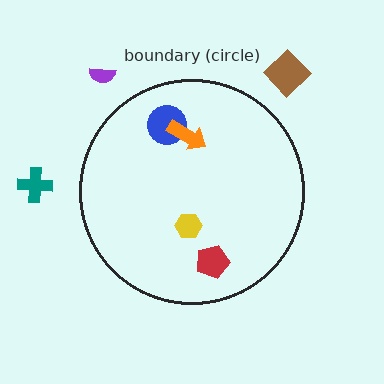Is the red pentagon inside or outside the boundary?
Inside.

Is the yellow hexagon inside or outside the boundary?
Inside.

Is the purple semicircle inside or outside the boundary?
Outside.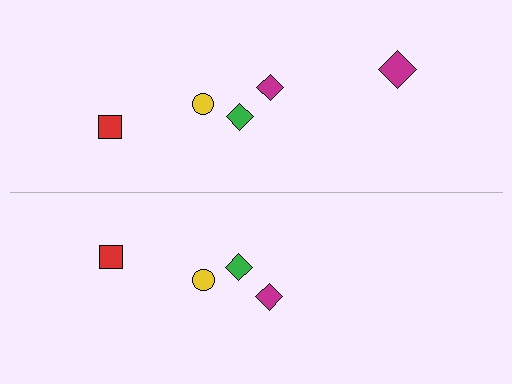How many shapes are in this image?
There are 9 shapes in this image.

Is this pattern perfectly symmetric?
No, the pattern is not perfectly symmetric. A magenta diamond is missing from the bottom side.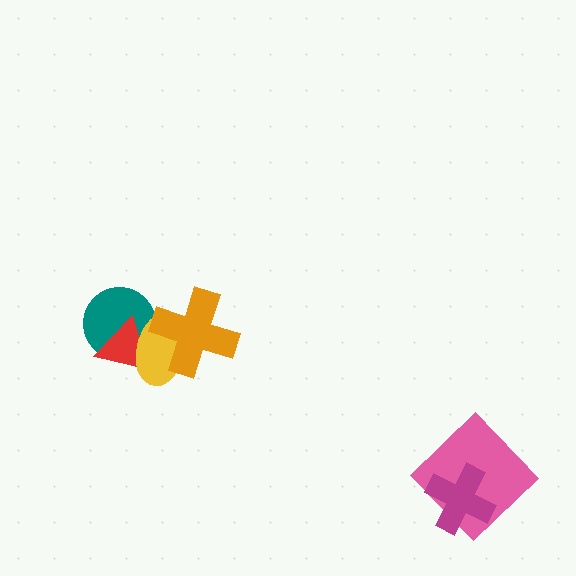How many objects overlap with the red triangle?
2 objects overlap with the red triangle.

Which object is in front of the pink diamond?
The magenta cross is in front of the pink diamond.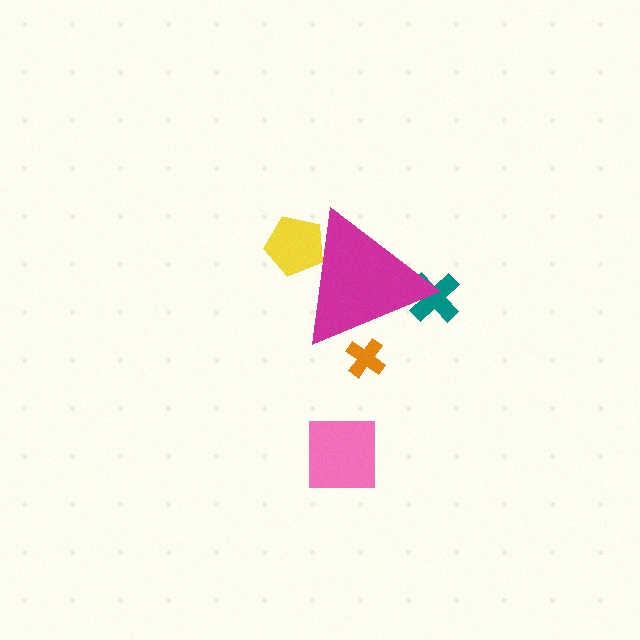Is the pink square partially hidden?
No, the pink square is fully visible.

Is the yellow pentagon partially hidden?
Yes, the yellow pentagon is partially hidden behind the magenta triangle.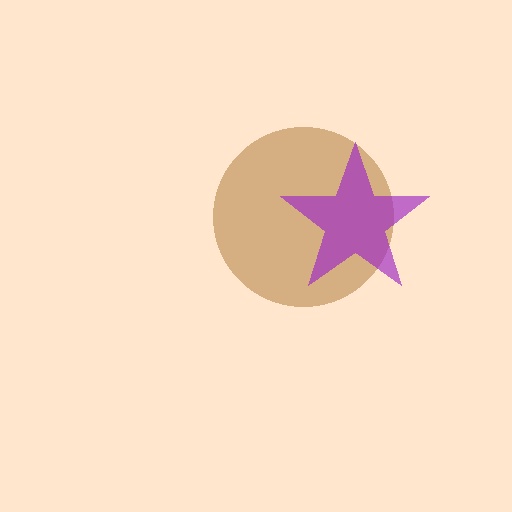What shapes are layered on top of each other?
The layered shapes are: a brown circle, a purple star.